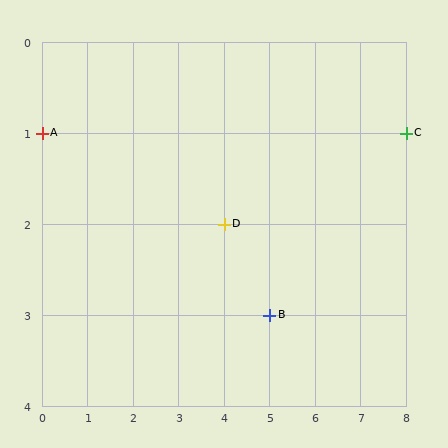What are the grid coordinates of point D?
Point D is at grid coordinates (4, 2).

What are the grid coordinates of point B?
Point B is at grid coordinates (5, 3).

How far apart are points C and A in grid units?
Points C and A are 8 columns apart.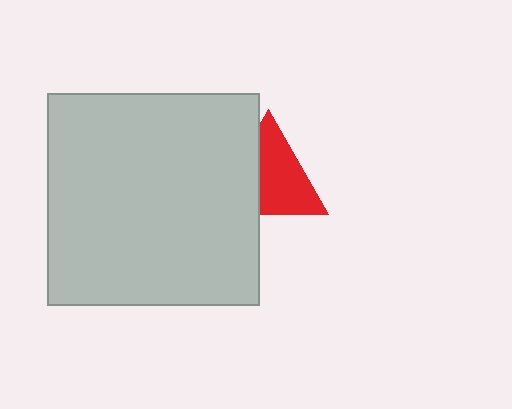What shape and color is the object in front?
The object in front is a light gray square.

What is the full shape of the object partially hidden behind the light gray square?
The partially hidden object is a red triangle.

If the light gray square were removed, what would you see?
You would see the complete red triangle.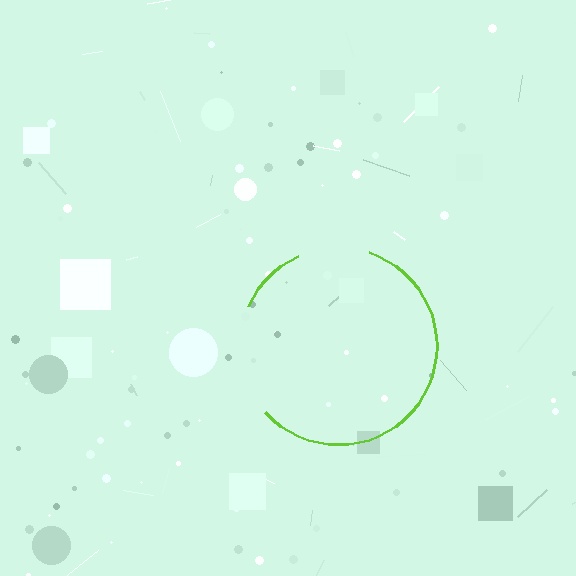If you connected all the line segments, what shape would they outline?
They would outline a circle.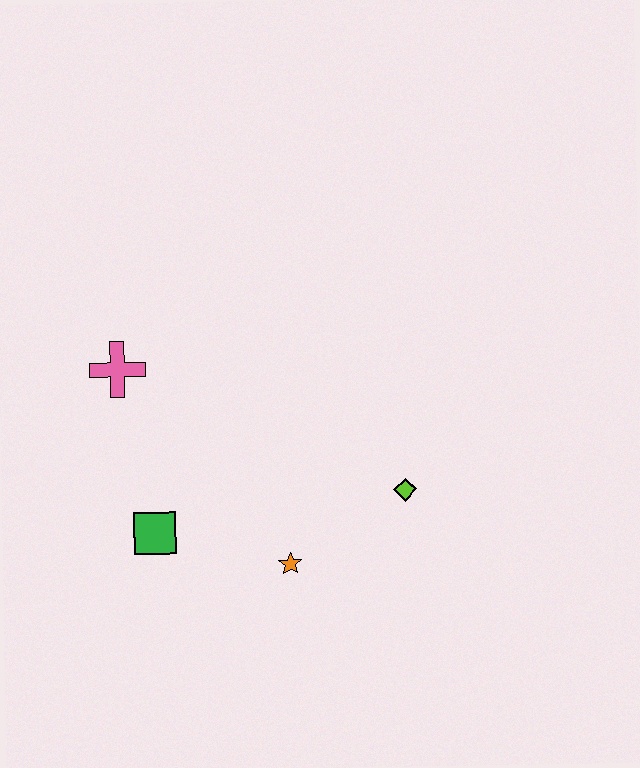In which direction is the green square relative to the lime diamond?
The green square is to the left of the lime diamond.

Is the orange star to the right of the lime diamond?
No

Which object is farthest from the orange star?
The pink cross is farthest from the orange star.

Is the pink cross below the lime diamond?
No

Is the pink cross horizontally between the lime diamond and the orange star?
No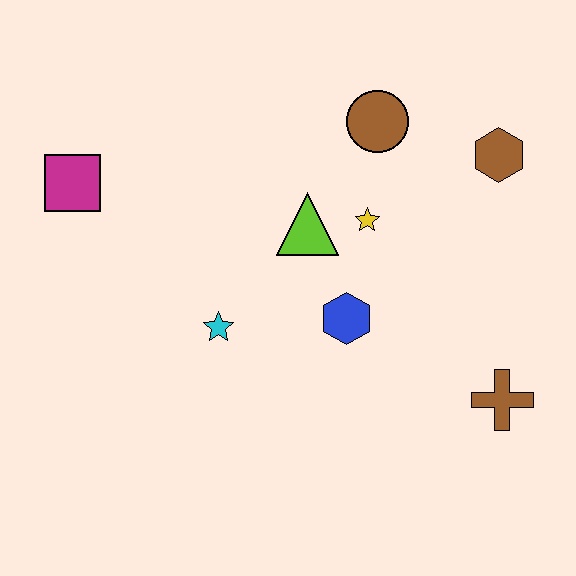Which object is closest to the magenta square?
The cyan star is closest to the magenta square.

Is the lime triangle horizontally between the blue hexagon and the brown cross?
No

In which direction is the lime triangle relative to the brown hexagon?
The lime triangle is to the left of the brown hexagon.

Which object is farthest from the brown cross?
The magenta square is farthest from the brown cross.